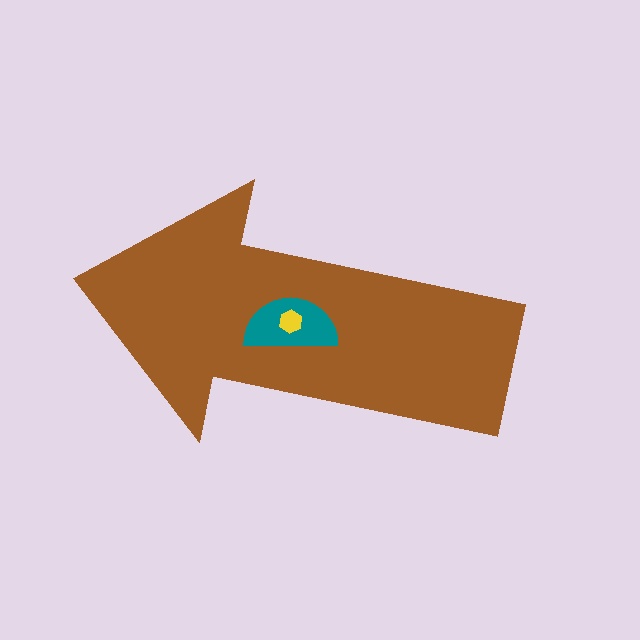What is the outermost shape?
The brown arrow.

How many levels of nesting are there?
3.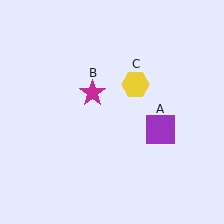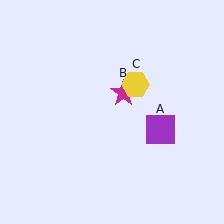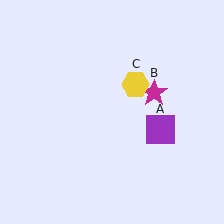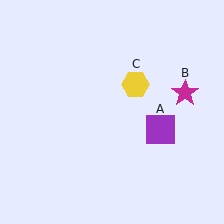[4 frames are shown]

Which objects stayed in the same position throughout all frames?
Purple square (object A) and yellow hexagon (object C) remained stationary.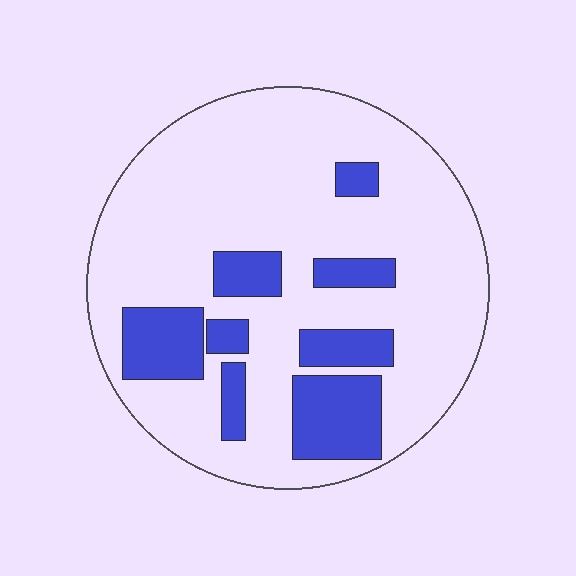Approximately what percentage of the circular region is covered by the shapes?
Approximately 20%.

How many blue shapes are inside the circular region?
8.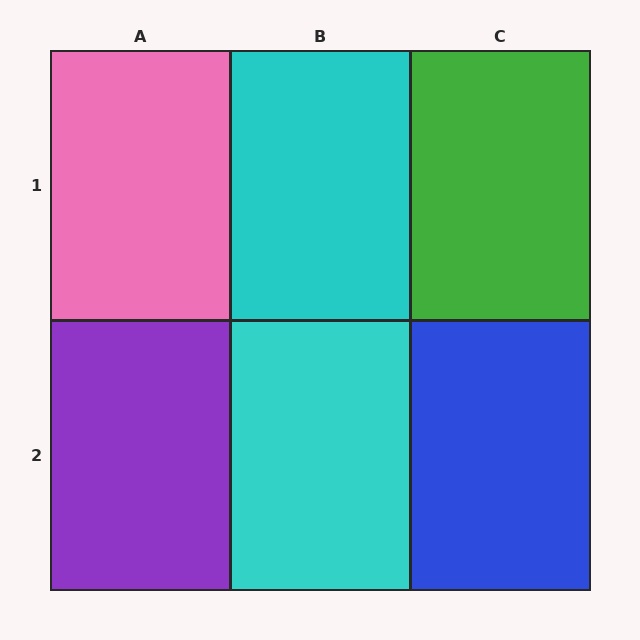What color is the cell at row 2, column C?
Blue.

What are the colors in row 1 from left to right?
Pink, cyan, green.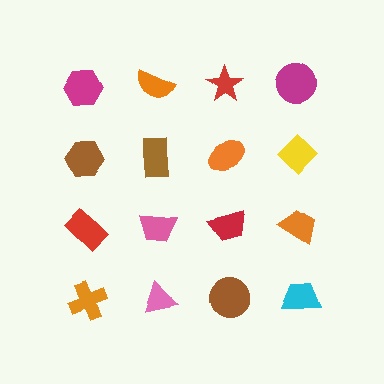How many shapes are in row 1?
4 shapes.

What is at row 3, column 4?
An orange trapezoid.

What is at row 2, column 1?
A brown hexagon.